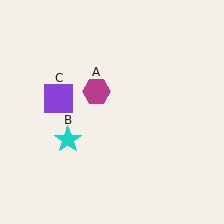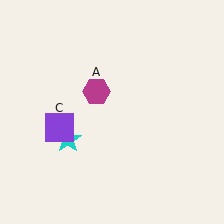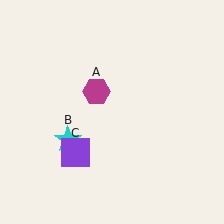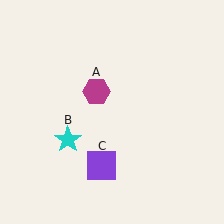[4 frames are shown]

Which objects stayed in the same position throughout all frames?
Magenta hexagon (object A) and cyan star (object B) remained stationary.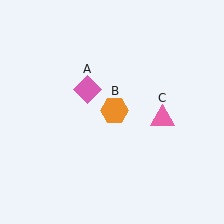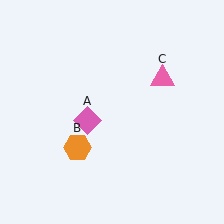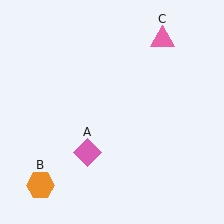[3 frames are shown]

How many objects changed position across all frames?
3 objects changed position: pink diamond (object A), orange hexagon (object B), pink triangle (object C).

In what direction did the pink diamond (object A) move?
The pink diamond (object A) moved down.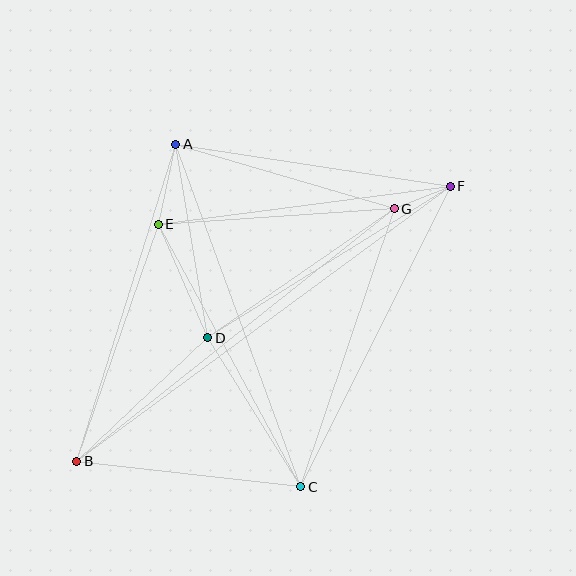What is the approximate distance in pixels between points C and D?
The distance between C and D is approximately 176 pixels.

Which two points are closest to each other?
Points F and G are closest to each other.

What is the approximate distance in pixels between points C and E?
The distance between C and E is approximately 299 pixels.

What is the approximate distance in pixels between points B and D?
The distance between B and D is approximately 180 pixels.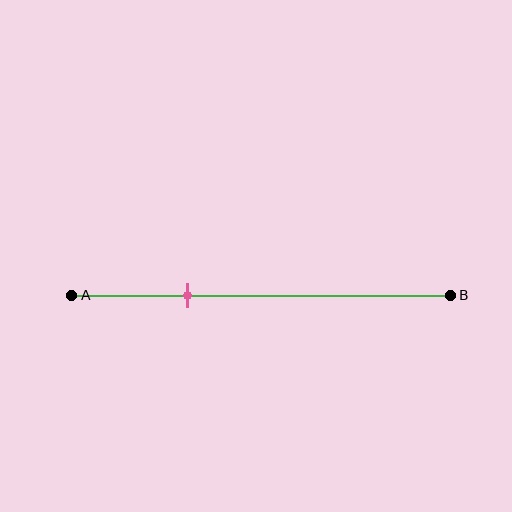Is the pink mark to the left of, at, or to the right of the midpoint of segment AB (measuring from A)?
The pink mark is to the left of the midpoint of segment AB.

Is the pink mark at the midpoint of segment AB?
No, the mark is at about 30% from A, not at the 50% midpoint.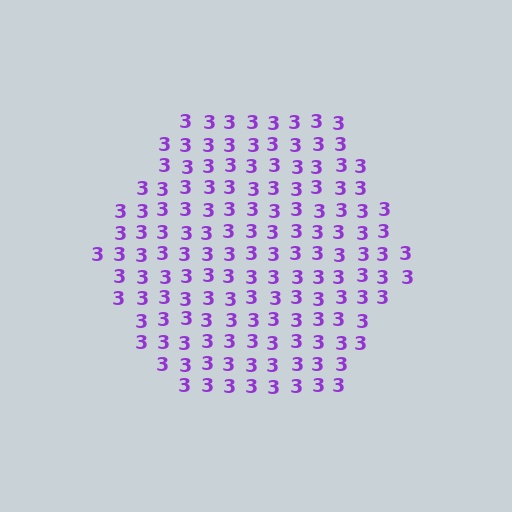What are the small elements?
The small elements are digit 3's.